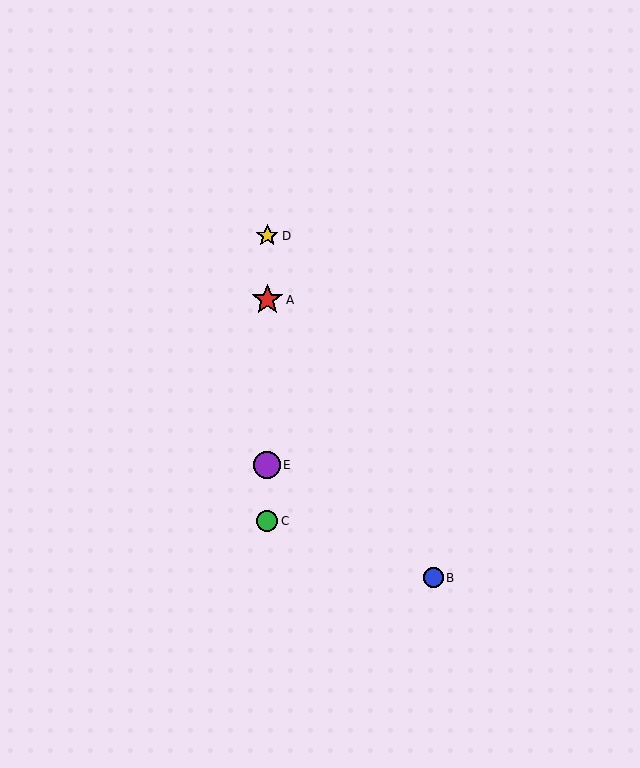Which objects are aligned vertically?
Objects A, C, D, E are aligned vertically.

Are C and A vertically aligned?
Yes, both are at x≈267.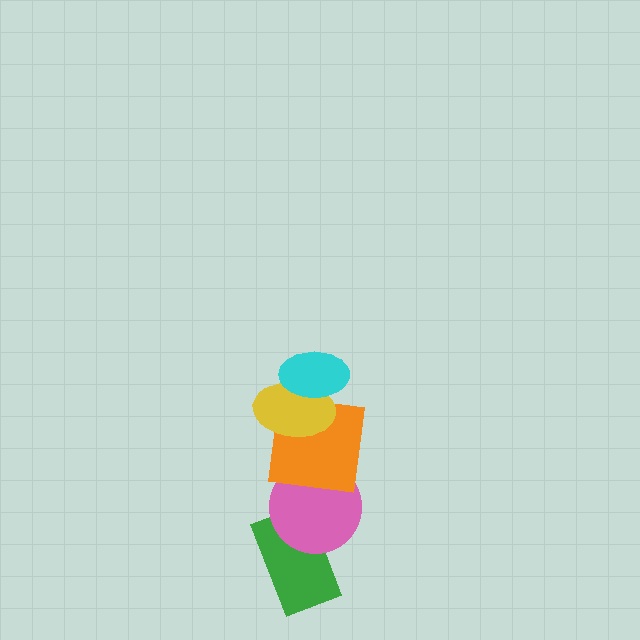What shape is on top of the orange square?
The yellow ellipse is on top of the orange square.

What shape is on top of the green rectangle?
The pink circle is on top of the green rectangle.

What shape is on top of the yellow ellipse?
The cyan ellipse is on top of the yellow ellipse.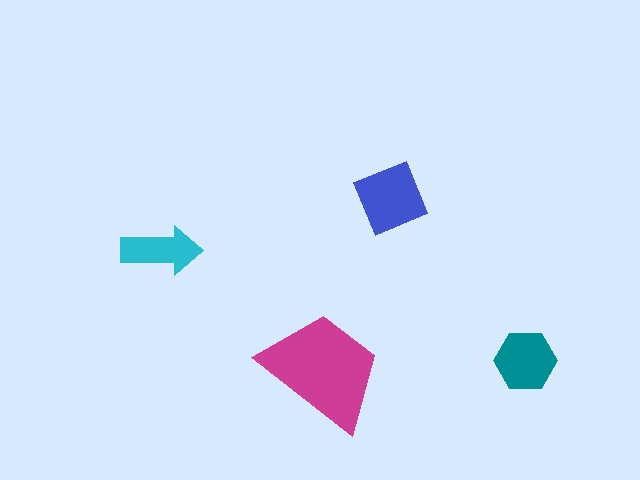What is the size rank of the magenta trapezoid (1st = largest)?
1st.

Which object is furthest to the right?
The teal hexagon is rightmost.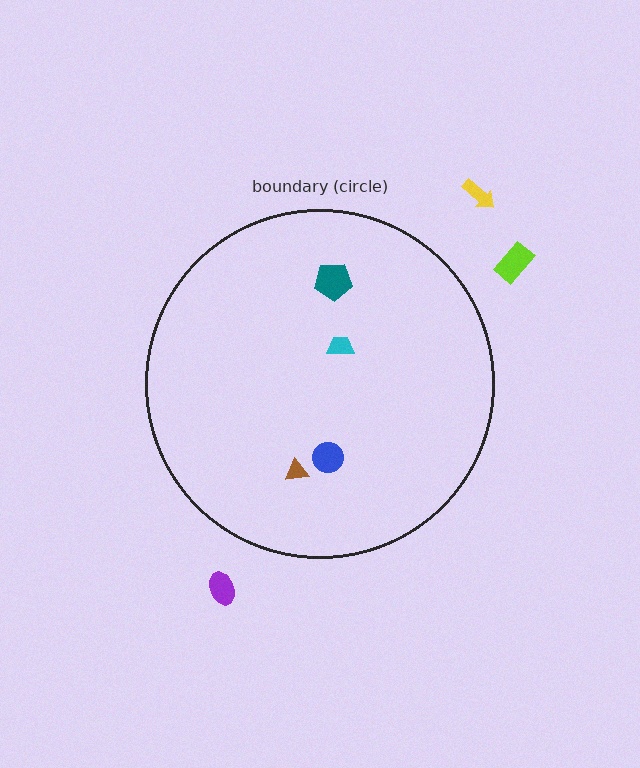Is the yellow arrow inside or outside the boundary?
Outside.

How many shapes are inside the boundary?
4 inside, 3 outside.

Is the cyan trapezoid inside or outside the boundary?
Inside.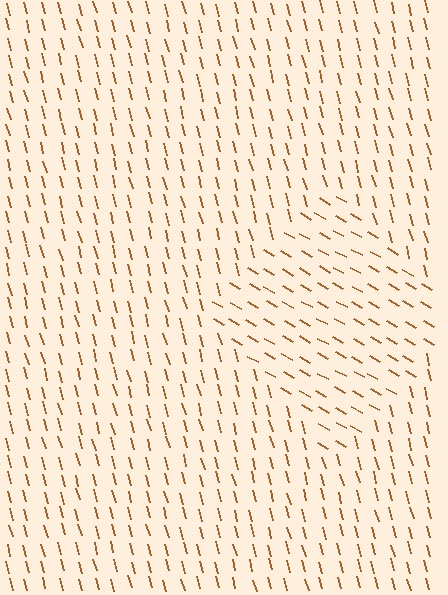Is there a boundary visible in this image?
Yes, there is a texture boundary formed by a change in line orientation.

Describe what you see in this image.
The image is filled with small brown line segments. A diamond region in the image has lines oriented differently from the surrounding lines, creating a visible texture boundary.